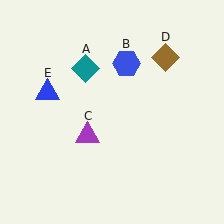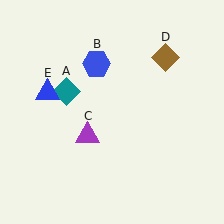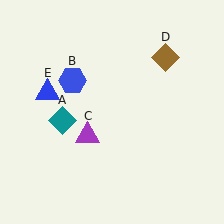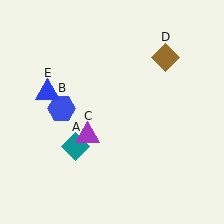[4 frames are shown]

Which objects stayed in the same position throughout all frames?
Purple triangle (object C) and brown diamond (object D) and blue triangle (object E) remained stationary.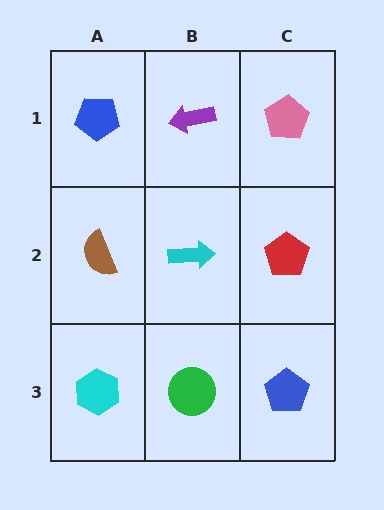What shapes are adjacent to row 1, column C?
A red pentagon (row 2, column C), a purple arrow (row 1, column B).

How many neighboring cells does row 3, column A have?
2.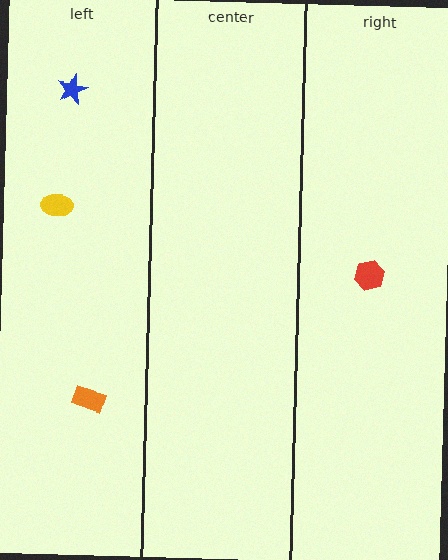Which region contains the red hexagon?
The right region.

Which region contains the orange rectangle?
The left region.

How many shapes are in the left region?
3.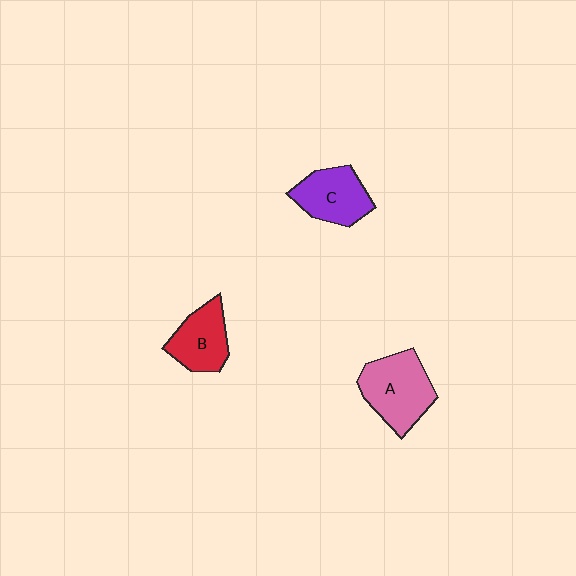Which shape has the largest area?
Shape A (pink).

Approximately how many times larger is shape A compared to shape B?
Approximately 1.3 times.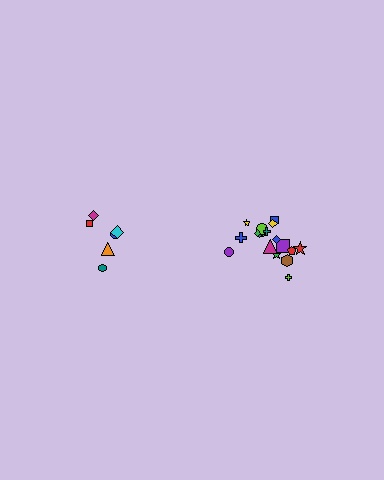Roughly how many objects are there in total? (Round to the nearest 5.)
Roughly 25 objects in total.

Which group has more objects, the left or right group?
The right group.